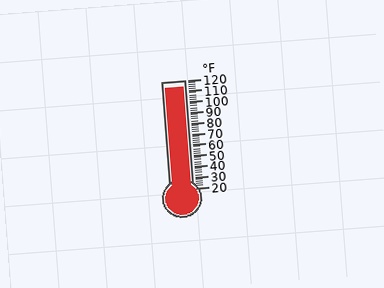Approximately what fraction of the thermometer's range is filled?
The thermometer is filled to approximately 95% of its range.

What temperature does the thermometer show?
The thermometer shows approximately 114°F.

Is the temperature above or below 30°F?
The temperature is above 30°F.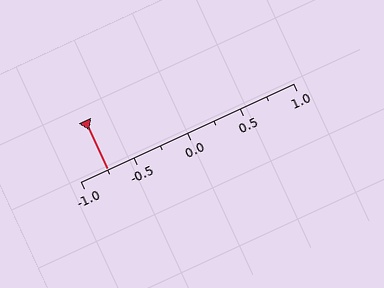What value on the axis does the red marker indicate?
The marker indicates approximately -0.75.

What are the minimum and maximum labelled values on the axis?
The axis runs from -1.0 to 1.0.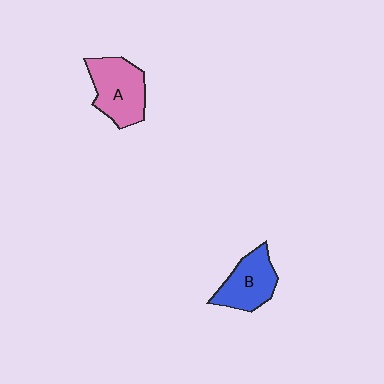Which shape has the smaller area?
Shape B (blue).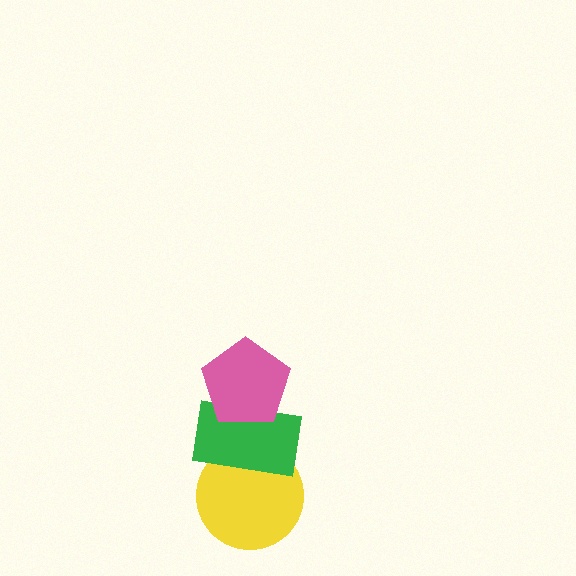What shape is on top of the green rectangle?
The pink pentagon is on top of the green rectangle.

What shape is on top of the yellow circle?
The green rectangle is on top of the yellow circle.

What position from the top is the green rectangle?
The green rectangle is 2nd from the top.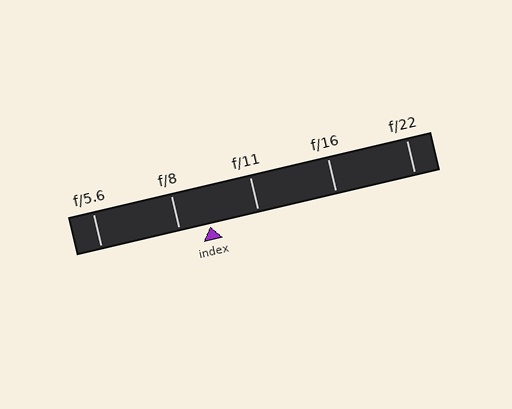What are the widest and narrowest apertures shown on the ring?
The widest aperture shown is f/5.6 and the narrowest is f/22.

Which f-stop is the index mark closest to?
The index mark is closest to f/8.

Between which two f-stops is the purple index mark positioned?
The index mark is between f/8 and f/11.